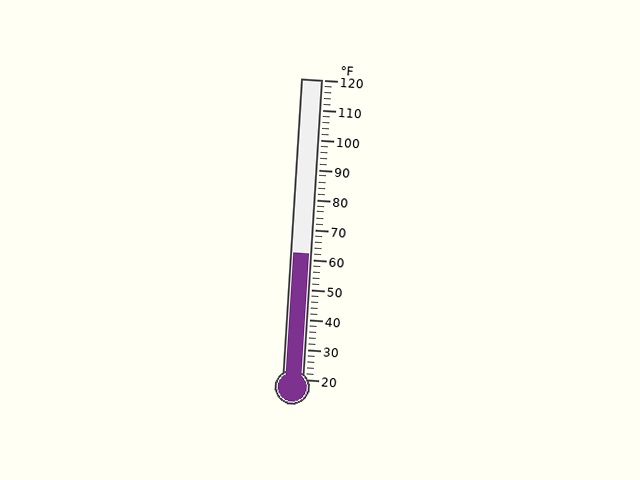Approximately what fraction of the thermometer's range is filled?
The thermometer is filled to approximately 40% of its range.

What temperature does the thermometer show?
The thermometer shows approximately 62°F.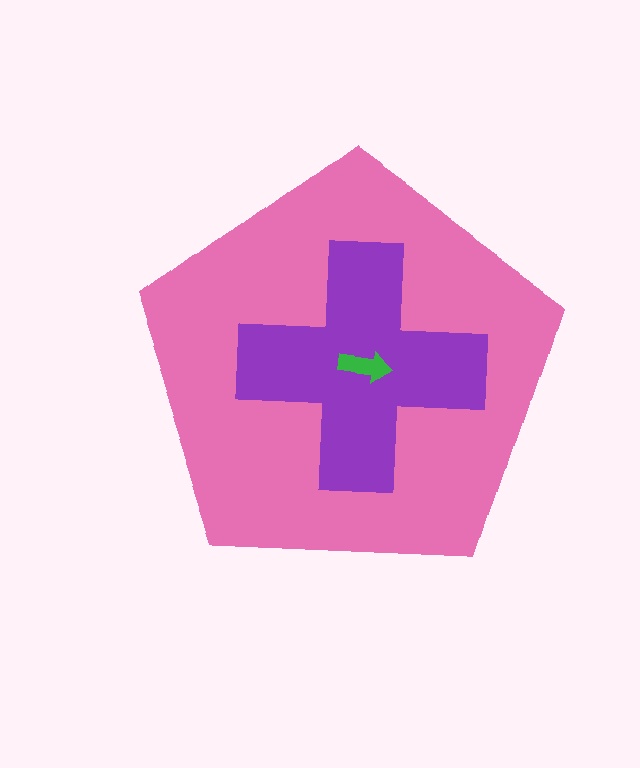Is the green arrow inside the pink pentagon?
Yes.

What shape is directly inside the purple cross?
The green arrow.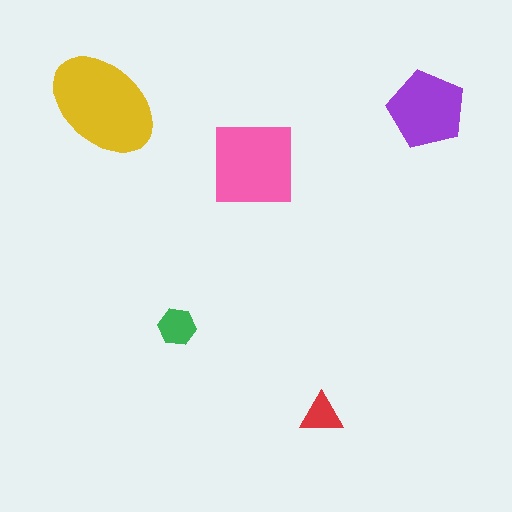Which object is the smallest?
The red triangle.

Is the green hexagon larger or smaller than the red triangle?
Larger.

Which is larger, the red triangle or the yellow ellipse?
The yellow ellipse.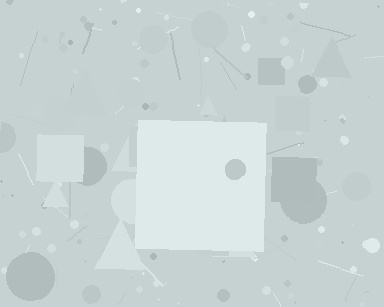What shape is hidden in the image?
A square is hidden in the image.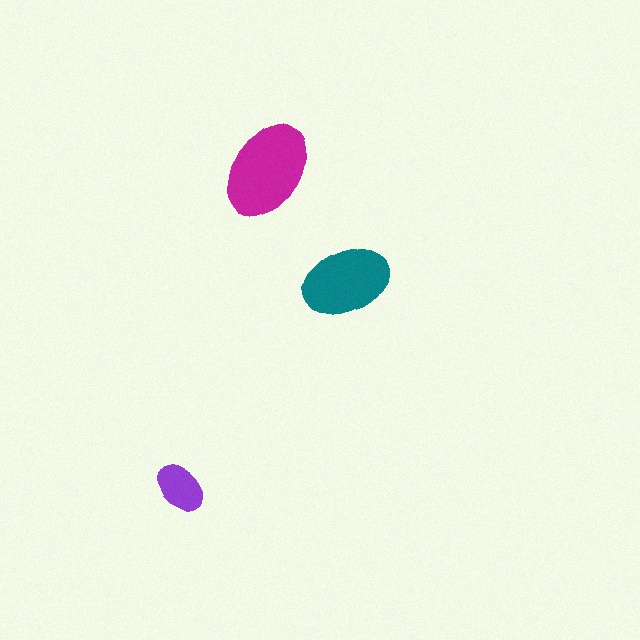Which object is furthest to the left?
The purple ellipse is leftmost.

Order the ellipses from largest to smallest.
the magenta one, the teal one, the purple one.